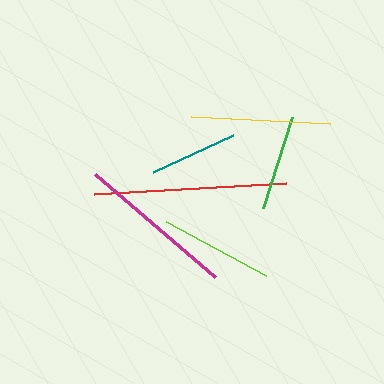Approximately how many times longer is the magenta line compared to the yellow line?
The magenta line is approximately 1.1 times the length of the yellow line.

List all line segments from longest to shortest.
From longest to shortest: red, magenta, yellow, lime, green, teal.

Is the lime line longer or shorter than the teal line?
The lime line is longer than the teal line.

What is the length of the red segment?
The red segment is approximately 193 pixels long.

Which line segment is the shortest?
The teal line is the shortest at approximately 88 pixels.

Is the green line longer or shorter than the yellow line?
The yellow line is longer than the green line.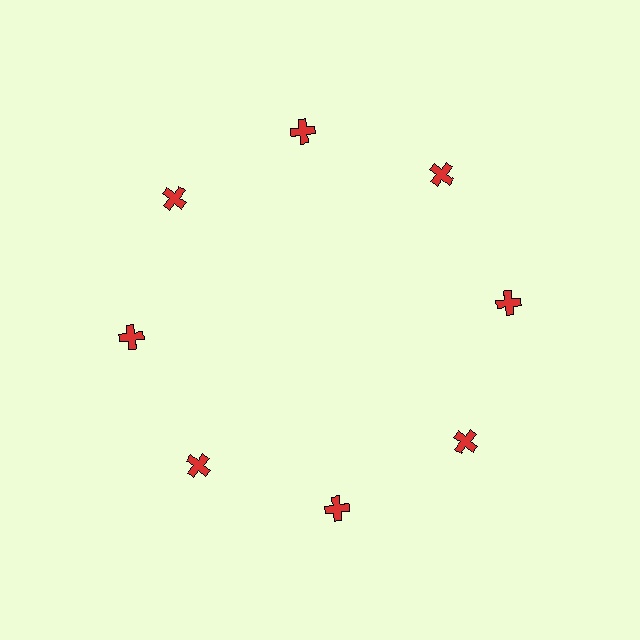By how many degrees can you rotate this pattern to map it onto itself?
The pattern maps onto itself every 45 degrees of rotation.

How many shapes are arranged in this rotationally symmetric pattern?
There are 8 shapes, arranged in 8 groups of 1.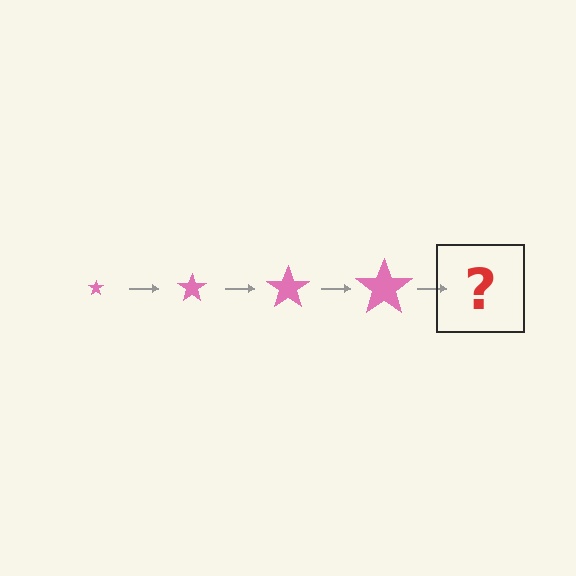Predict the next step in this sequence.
The next step is a pink star, larger than the previous one.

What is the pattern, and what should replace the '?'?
The pattern is that the star gets progressively larger each step. The '?' should be a pink star, larger than the previous one.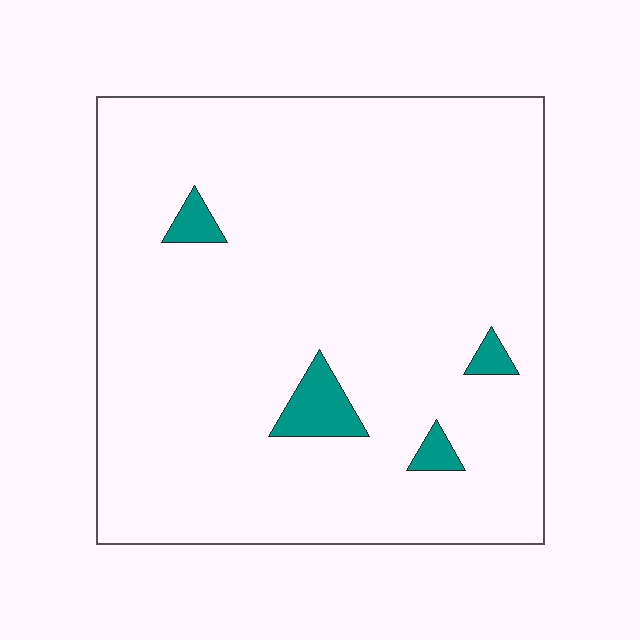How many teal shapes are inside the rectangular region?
4.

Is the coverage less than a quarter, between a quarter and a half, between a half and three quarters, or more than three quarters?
Less than a quarter.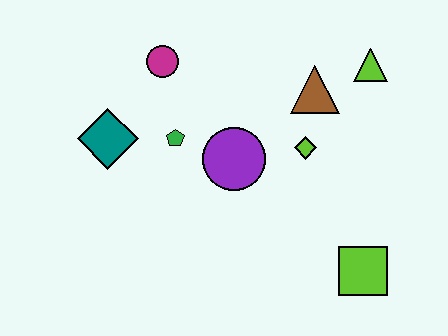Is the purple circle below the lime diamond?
Yes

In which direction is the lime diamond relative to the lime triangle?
The lime diamond is below the lime triangle.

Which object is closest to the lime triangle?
The brown triangle is closest to the lime triangle.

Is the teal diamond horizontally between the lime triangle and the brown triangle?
No